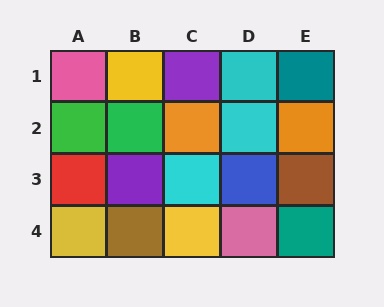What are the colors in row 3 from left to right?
Red, purple, cyan, blue, brown.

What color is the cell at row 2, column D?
Cyan.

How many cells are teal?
2 cells are teal.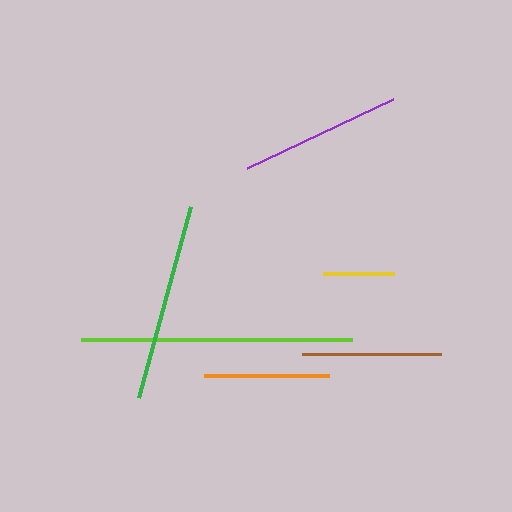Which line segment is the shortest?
The yellow line is the shortest at approximately 72 pixels.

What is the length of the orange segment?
The orange segment is approximately 125 pixels long.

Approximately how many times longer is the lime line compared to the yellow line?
The lime line is approximately 3.8 times the length of the yellow line.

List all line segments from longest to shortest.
From longest to shortest: lime, green, purple, brown, orange, yellow.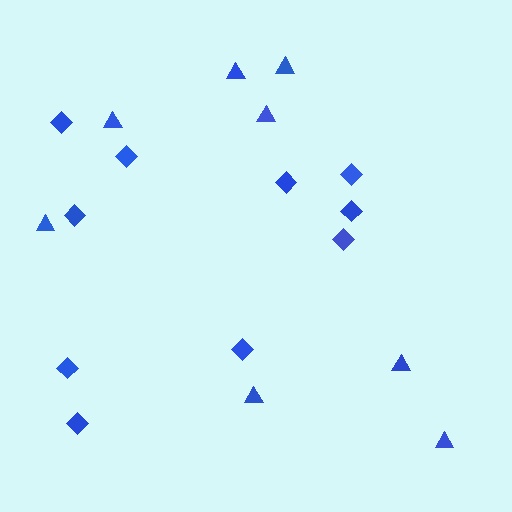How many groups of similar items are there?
There are 2 groups: one group of diamonds (10) and one group of triangles (8).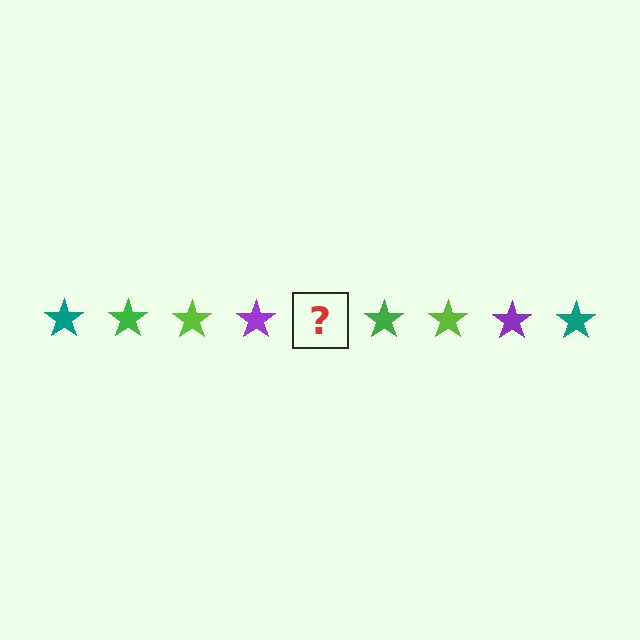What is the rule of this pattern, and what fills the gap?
The rule is that the pattern cycles through teal, green, lime, purple stars. The gap should be filled with a teal star.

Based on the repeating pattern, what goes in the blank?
The blank should be a teal star.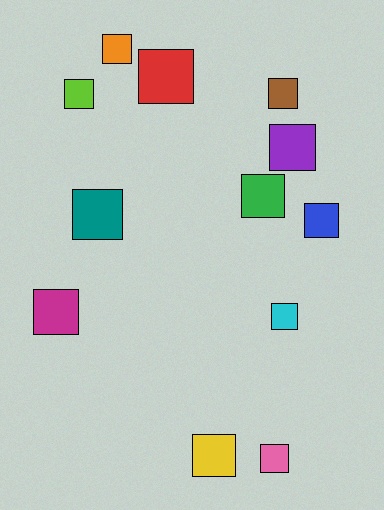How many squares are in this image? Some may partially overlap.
There are 12 squares.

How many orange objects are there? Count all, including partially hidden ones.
There is 1 orange object.